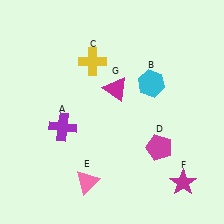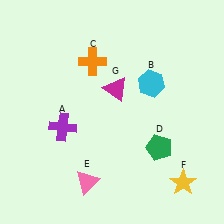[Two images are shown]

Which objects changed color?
C changed from yellow to orange. D changed from magenta to green. F changed from magenta to yellow.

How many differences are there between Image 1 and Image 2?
There are 3 differences between the two images.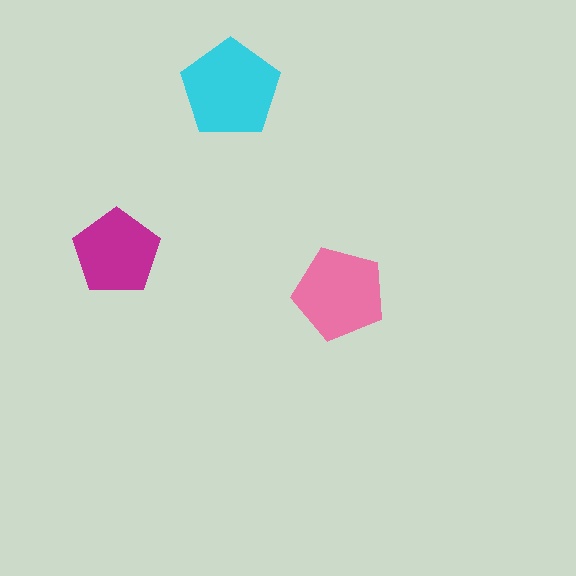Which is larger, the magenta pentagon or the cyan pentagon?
The cyan one.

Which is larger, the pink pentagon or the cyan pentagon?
The cyan one.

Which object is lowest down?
The pink pentagon is bottommost.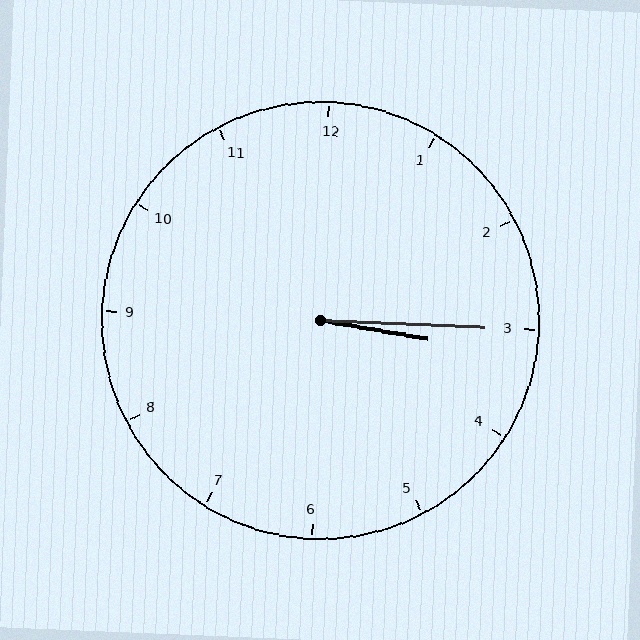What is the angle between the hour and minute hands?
Approximately 8 degrees.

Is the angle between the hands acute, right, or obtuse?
It is acute.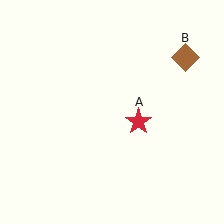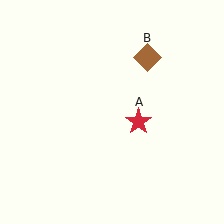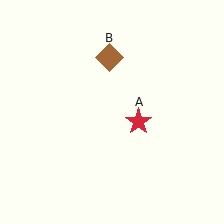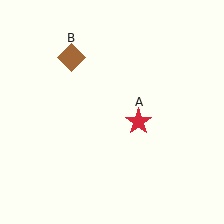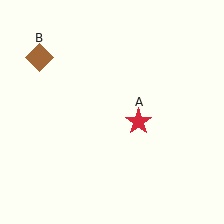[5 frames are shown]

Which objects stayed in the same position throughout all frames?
Red star (object A) remained stationary.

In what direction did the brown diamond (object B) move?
The brown diamond (object B) moved left.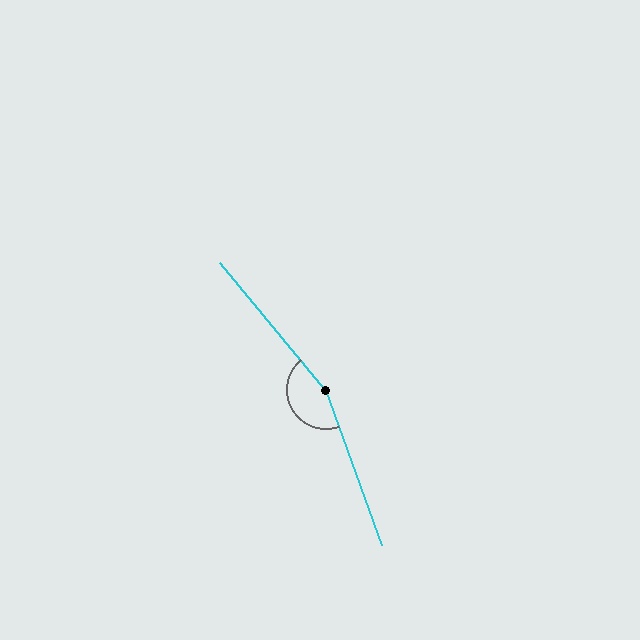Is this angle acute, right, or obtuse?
It is obtuse.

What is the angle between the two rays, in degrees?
Approximately 160 degrees.